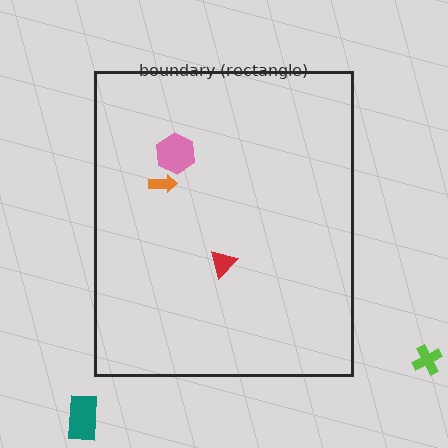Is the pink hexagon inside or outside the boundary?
Inside.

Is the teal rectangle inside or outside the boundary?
Outside.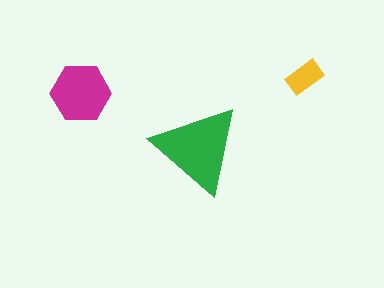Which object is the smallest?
The yellow rectangle.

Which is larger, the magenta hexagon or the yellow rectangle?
The magenta hexagon.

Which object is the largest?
The green triangle.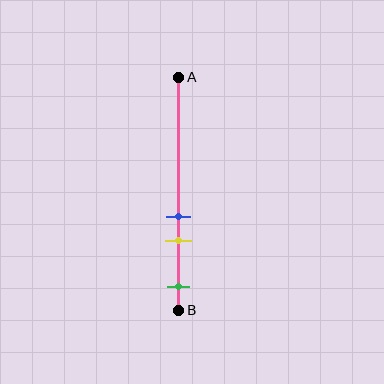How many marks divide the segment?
There are 3 marks dividing the segment.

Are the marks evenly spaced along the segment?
No, the marks are not evenly spaced.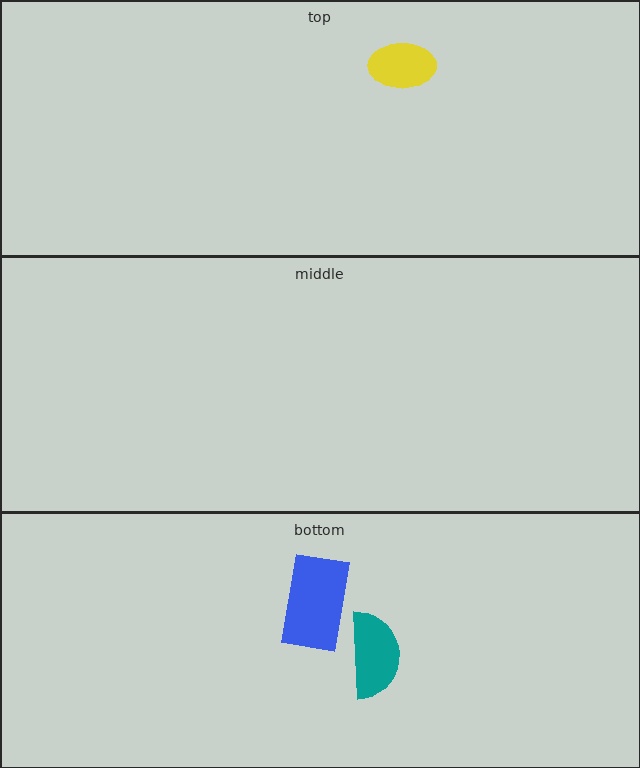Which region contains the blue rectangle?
The bottom region.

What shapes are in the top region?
The yellow ellipse.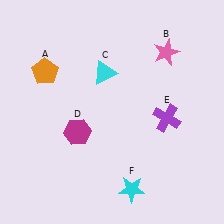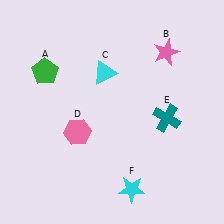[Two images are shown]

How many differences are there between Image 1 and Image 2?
There are 3 differences between the two images.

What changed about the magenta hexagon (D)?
In Image 1, D is magenta. In Image 2, it changed to pink.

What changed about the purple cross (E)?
In Image 1, E is purple. In Image 2, it changed to teal.